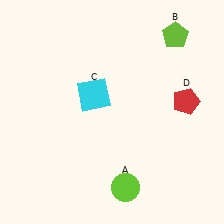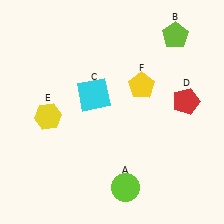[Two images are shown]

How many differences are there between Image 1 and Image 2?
There are 2 differences between the two images.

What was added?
A yellow hexagon (E), a yellow pentagon (F) were added in Image 2.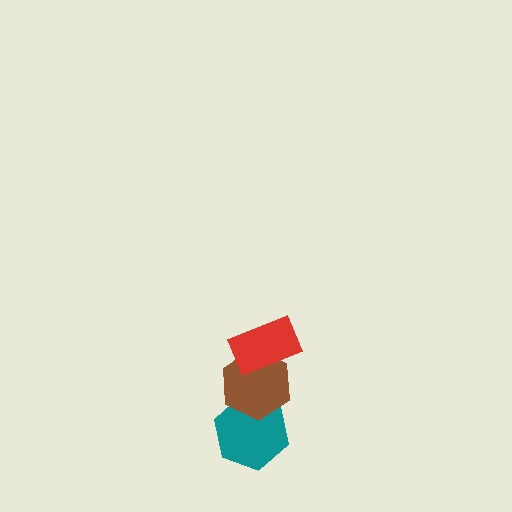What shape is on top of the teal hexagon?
The brown hexagon is on top of the teal hexagon.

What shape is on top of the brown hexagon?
The red rectangle is on top of the brown hexagon.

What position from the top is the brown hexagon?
The brown hexagon is 2nd from the top.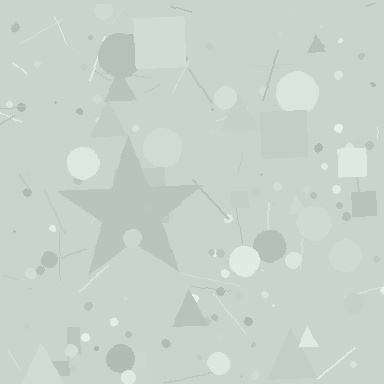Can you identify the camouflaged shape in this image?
The camouflaged shape is a star.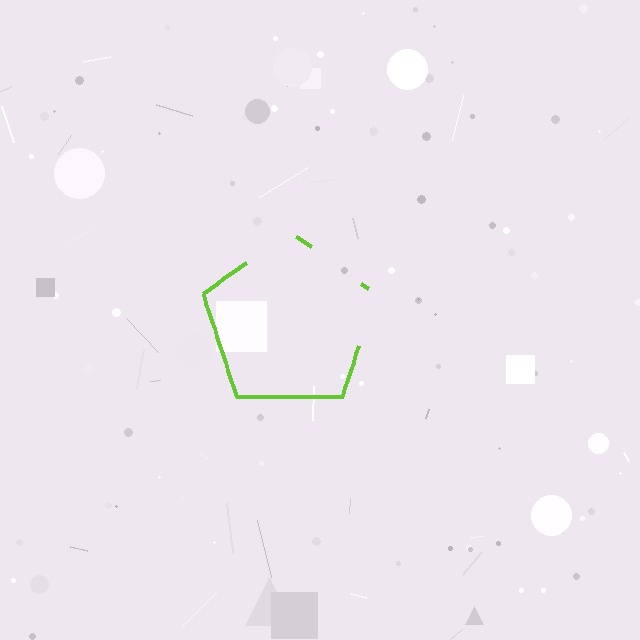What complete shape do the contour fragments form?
The contour fragments form a pentagon.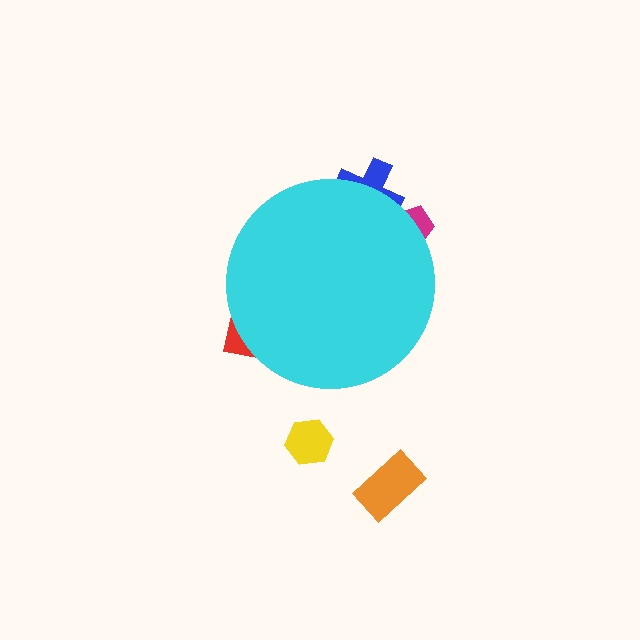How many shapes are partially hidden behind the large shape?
3 shapes are partially hidden.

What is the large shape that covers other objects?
A cyan circle.